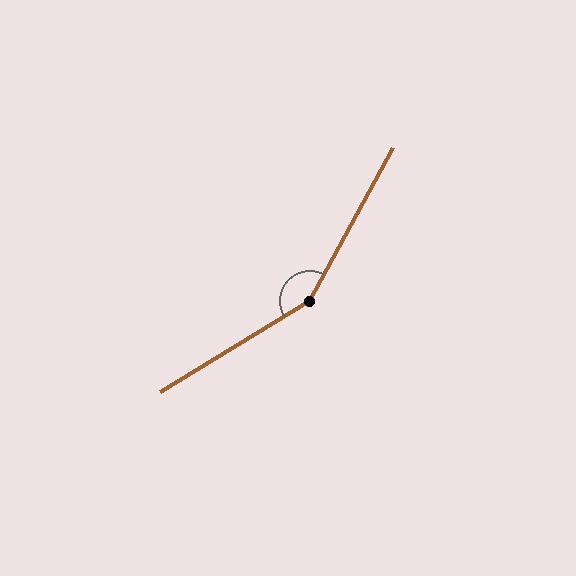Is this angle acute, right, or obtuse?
It is obtuse.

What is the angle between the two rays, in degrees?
Approximately 150 degrees.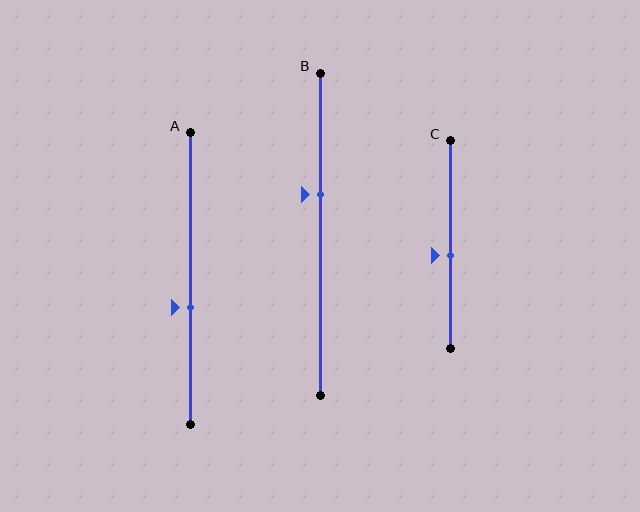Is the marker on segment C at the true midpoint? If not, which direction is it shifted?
No, the marker on segment C is shifted downward by about 5% of the segment length.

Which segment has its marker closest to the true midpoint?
Segment C has its marker closest to the true midpoint.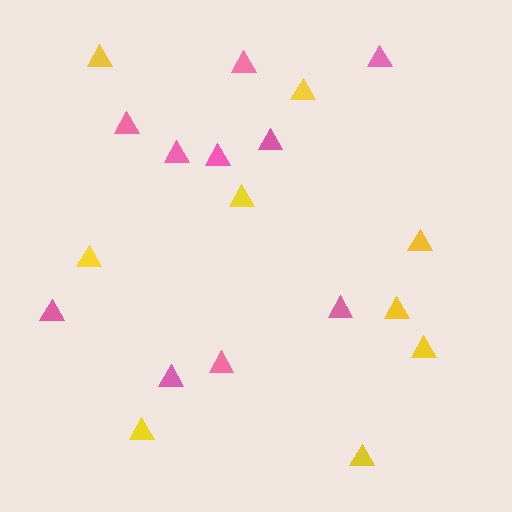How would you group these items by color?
There are 2 groups: one group of yellow triangles (9) and one group of pink triangles (10).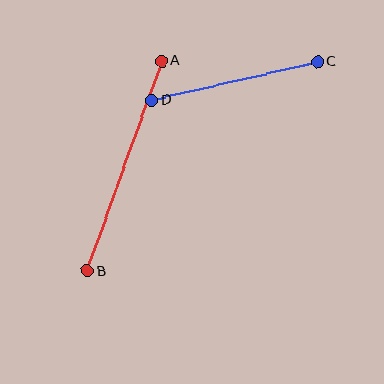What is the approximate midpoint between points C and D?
The midpoint is at approximately (235, 81) pixels.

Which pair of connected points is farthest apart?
Points A and B are farthest apart.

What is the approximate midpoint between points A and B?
The midpoint is at approximately (124, 166) pixels.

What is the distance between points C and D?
The distance is approximately 170 pixels.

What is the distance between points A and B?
The distance is approximately 223 pixels.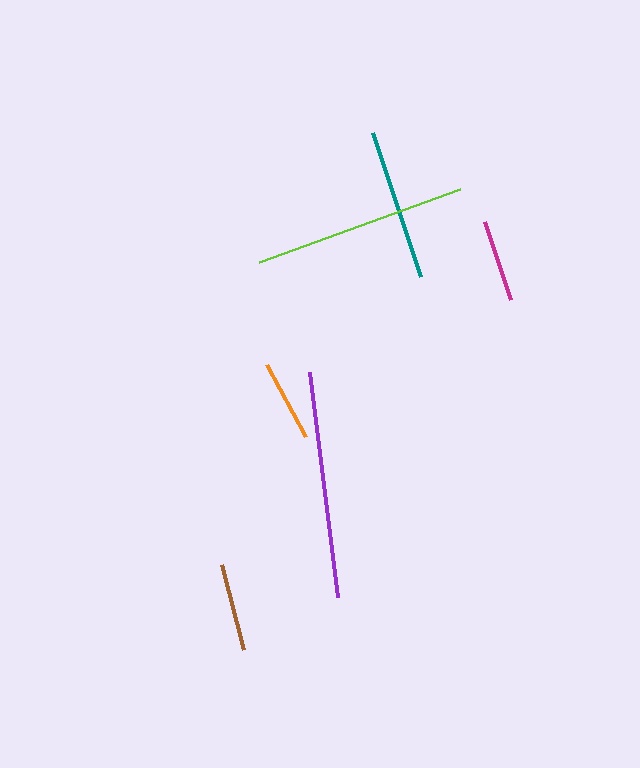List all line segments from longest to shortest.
From longest to shortest: purple, lime, teal, brown, magenta, orange.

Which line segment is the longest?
The purple line is the longest at approximately 226 pixels.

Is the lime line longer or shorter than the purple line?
The purple line is longer than the lime line.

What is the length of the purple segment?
The purple segment is approximately 226 pixels long.